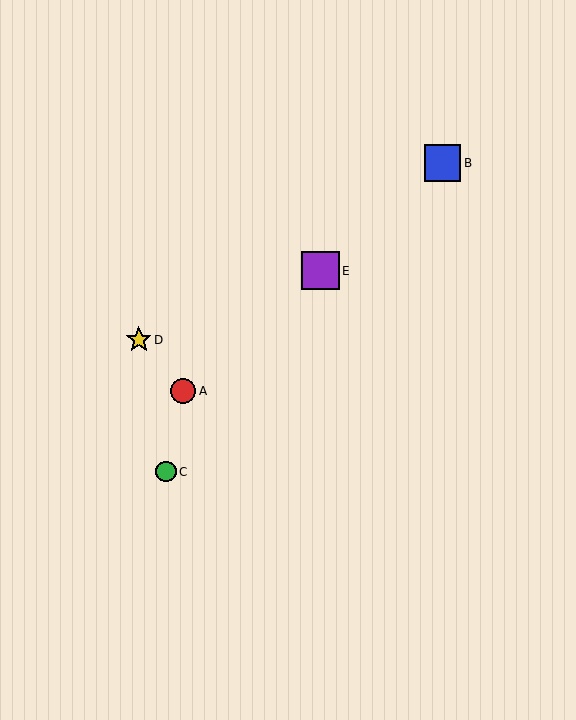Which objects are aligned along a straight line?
Objects A, B, E are aligned along a straight line.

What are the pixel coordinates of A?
Object A is at (183, 391).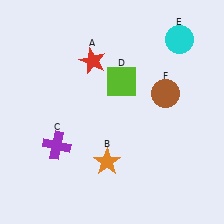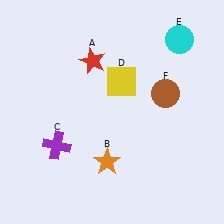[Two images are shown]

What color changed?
The square (D) changed from lime in Image 1 to yellow in Image 2.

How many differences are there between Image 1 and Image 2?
There is 1 difference between the two images.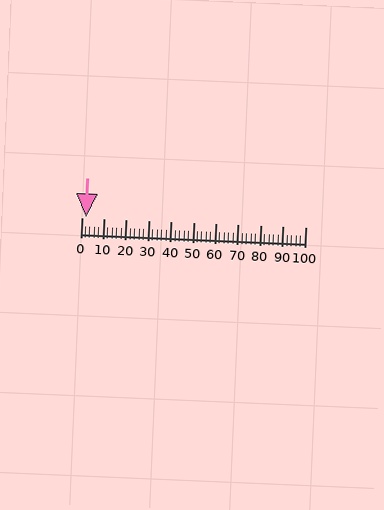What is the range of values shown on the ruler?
The ruler shows values from 0 to 100.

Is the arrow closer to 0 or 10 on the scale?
The arrow is closer to 0.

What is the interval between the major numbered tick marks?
The major tick marks are spaced 10 units apart.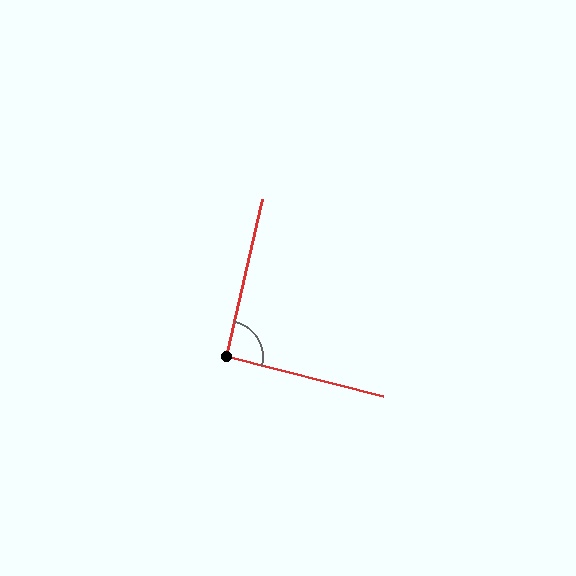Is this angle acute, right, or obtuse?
It is approximately a right angle.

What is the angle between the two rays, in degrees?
Approximately 91 degrees.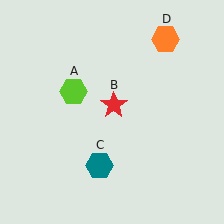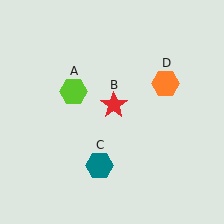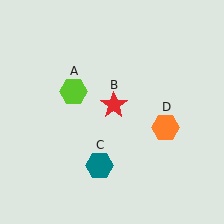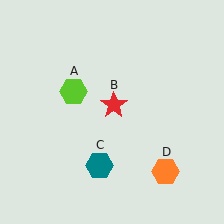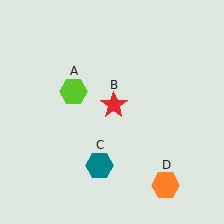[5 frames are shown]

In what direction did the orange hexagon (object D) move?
The orange hexagon (object D) moved down.